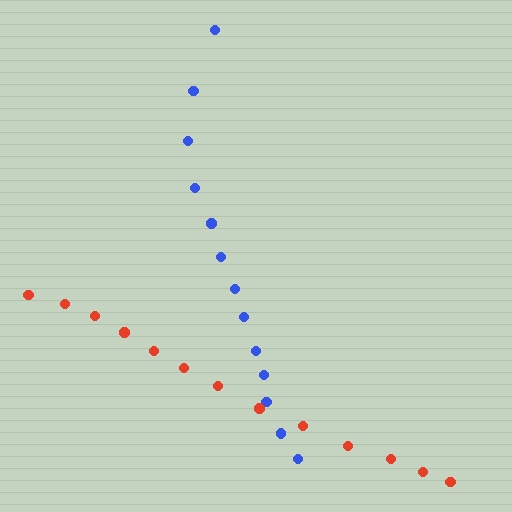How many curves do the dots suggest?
There are 2 distinct paths.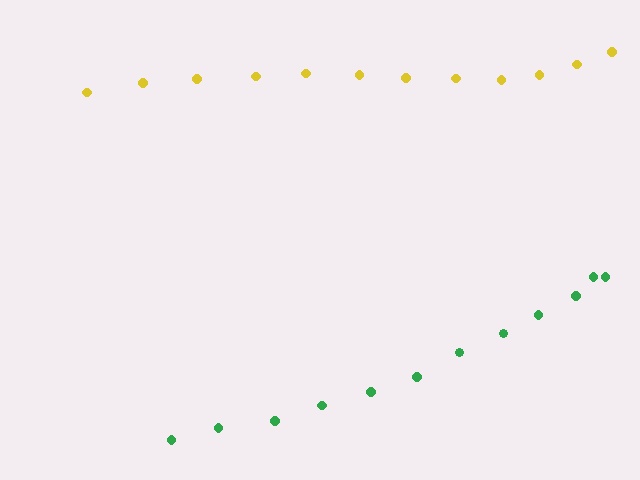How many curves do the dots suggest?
There are 2 distinct paths.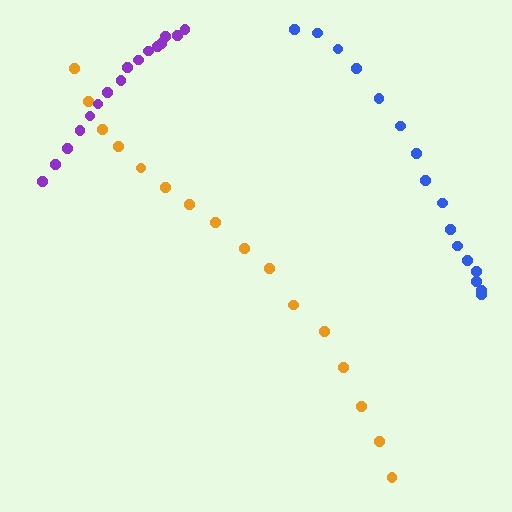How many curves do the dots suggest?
There are 3 distinct paths.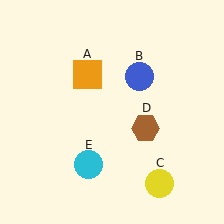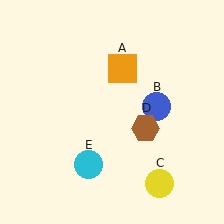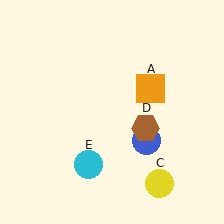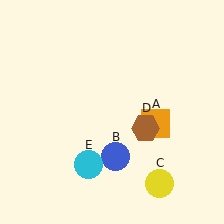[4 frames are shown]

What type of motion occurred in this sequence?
The orange square (object A), blue circle (object B) rotated clockwise around the center of the scene.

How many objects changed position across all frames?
2 objects changed position: orange square (object A), blue circle (object B).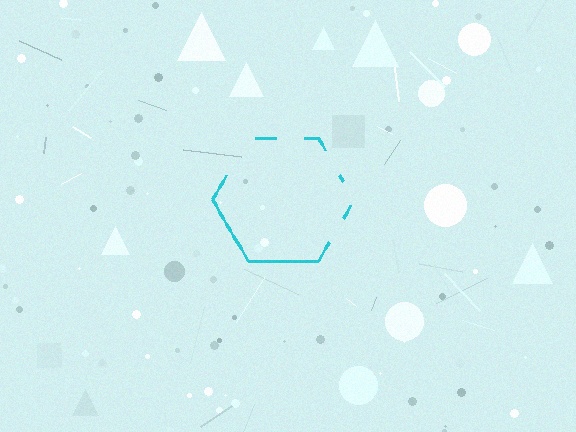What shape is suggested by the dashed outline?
The dashed outline suggests a hexagon.